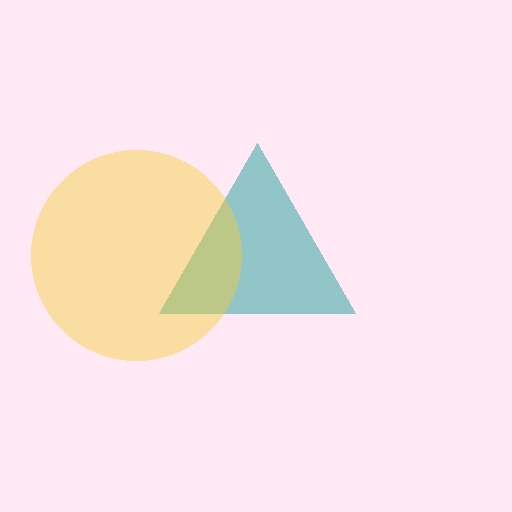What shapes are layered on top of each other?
The layered shapes are: a teal triangle, a yellow circle.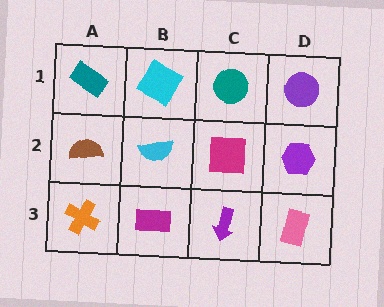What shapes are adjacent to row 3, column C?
A magenta square (row 2, column C), a magenta rectangle (row 3, column B), a pink rectangle (row 3, column D).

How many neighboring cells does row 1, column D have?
2.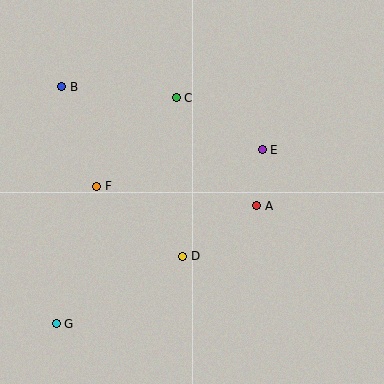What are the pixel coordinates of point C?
Point C is at (176, 98).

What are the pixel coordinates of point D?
Point D is at (183, 256).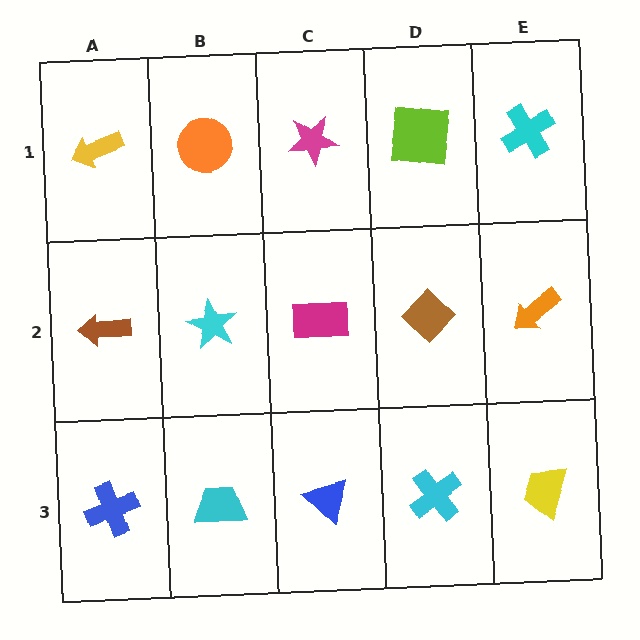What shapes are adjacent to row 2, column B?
An orange circle (row 1, column B), a cyan trapezoid (row 3, column B), a brown arrow (row 2, column A), a magenta rectangle (row 2, column C).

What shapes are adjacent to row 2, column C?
A magenta star (row 1, column C), a blue triangle (row 3, column C), a cyan star (row 2, column B), a brown diamond (row 2, column D).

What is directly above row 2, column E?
A cyan cross.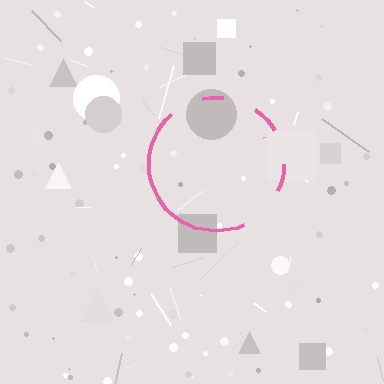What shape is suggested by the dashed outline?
The dashed outline suggests a circle.